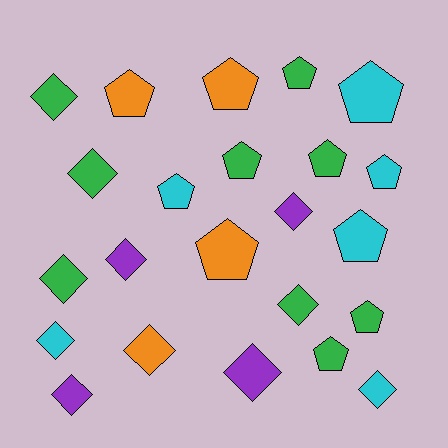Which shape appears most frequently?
Pentagon, with 12 objects.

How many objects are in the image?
There are 23 objects.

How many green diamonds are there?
There are 4 green diamonds.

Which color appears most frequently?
Green, with 9 objects.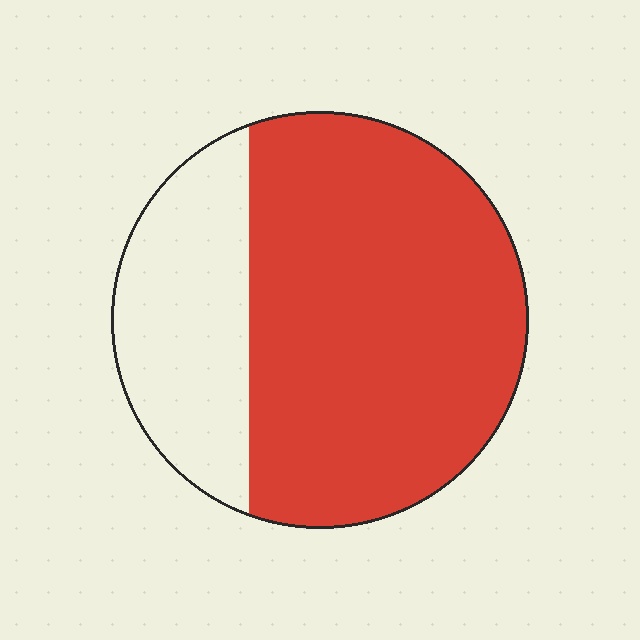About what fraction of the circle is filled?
About three quarters (3/4).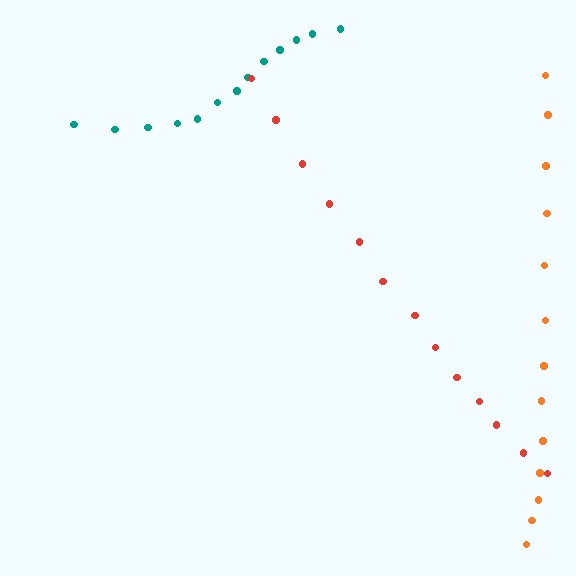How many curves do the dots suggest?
There are 3 distinct paths.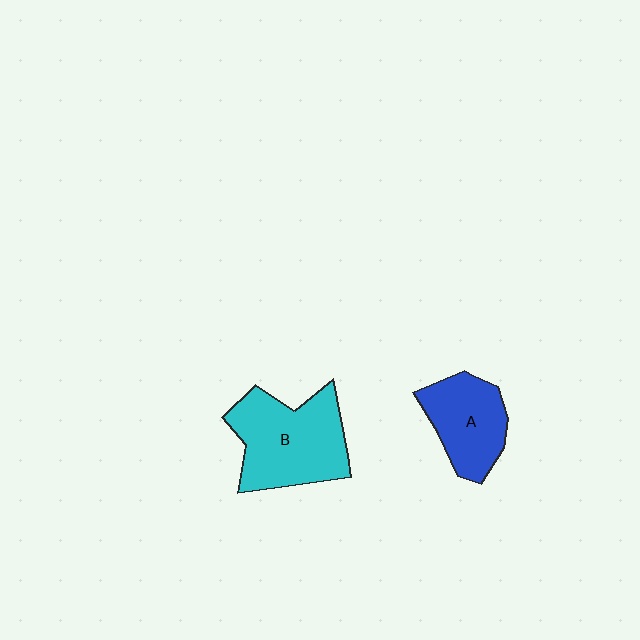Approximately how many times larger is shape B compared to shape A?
Approximately 1.5 times.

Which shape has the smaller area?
Shape A (blue).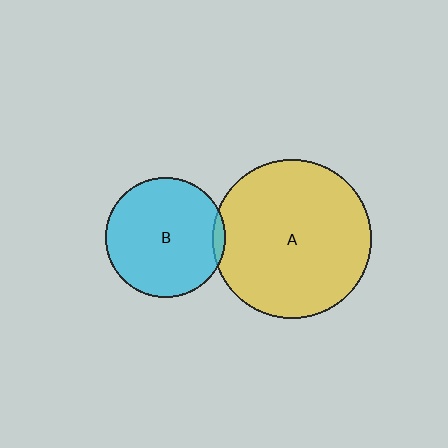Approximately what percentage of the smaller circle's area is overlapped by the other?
Approximately 5%.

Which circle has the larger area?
Circle A (yellow).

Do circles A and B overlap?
Yes.